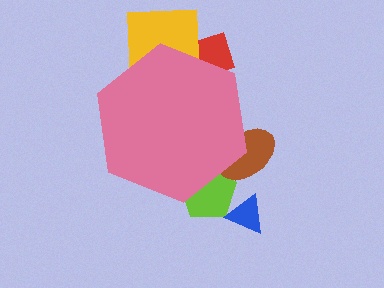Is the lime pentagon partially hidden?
Yes, the lime pentagon is partially hidden behind the pink hexagon.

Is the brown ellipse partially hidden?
Yes, the brown ellipse is partially hidden behind the pink hexagon.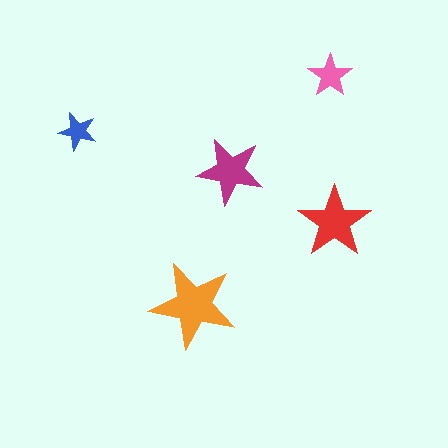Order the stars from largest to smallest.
the orange one, the red one, the magenta one, the pink one, the blue one.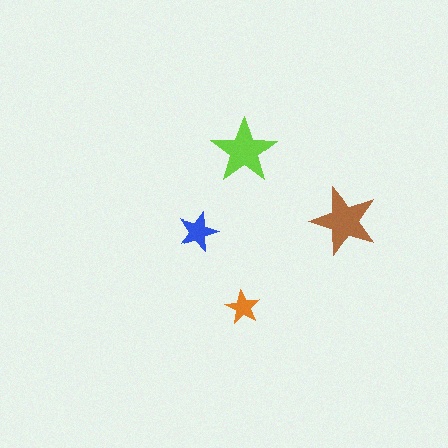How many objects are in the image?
There are 4 objects in the image.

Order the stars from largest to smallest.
the brown one, the lime one, the blue one, the orange one.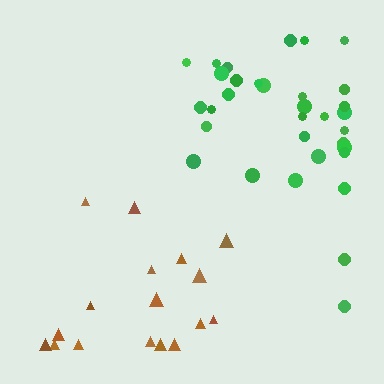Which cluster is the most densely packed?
Green.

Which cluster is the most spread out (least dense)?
Brown.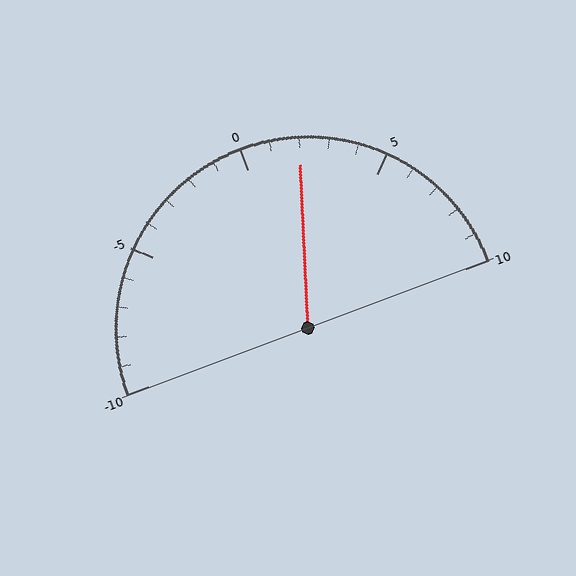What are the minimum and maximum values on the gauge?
The gauge ranges from -10 to 10.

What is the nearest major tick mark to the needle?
The nearest major tick mark is 0.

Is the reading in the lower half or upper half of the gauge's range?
The reading is in the upper half of the range (-10 to 10).